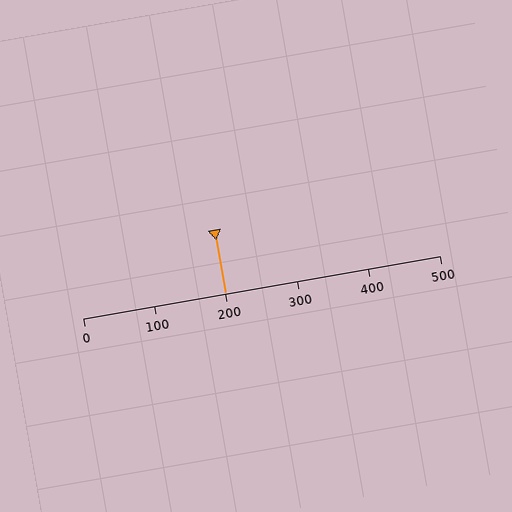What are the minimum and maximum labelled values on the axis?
The axis runs from 0 to 500.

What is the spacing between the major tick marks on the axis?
The major ticks are spaced 100 apart.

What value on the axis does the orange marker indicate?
The marker indicates approximately 200.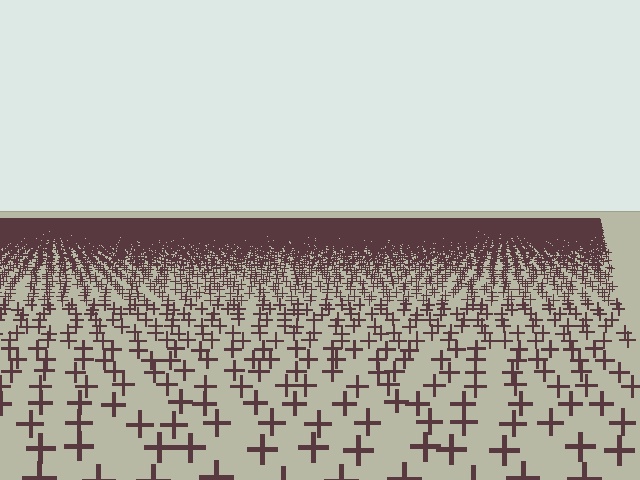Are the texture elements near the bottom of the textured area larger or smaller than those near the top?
Larger. Near the bottom, elements are closer to the viewer and appear at a bigger on-screen size.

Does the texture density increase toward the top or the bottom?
Density increases toward the top.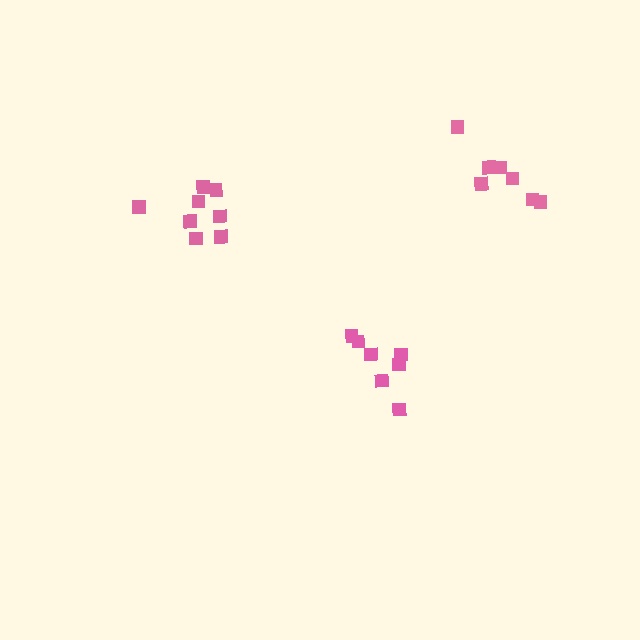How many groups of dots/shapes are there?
There are 3 groups.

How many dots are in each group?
Group 1: 7 dots, Group 2: 8 dots, Group 3: 7 dots (22 total).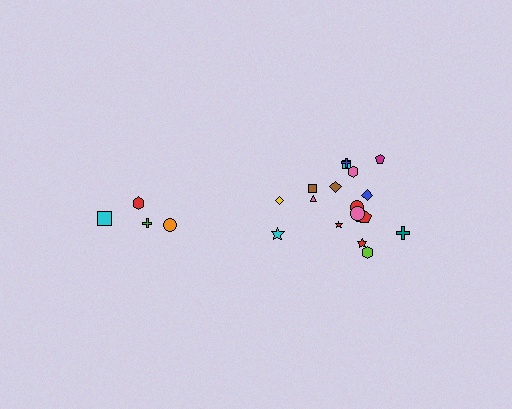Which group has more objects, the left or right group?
The right group.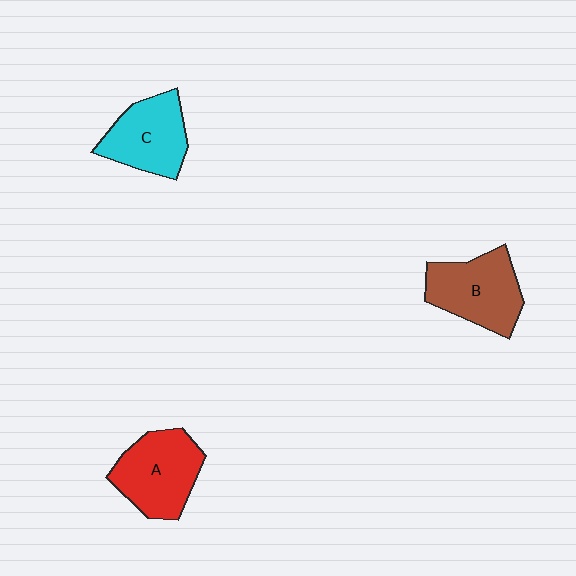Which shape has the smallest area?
Shape C (cyan).